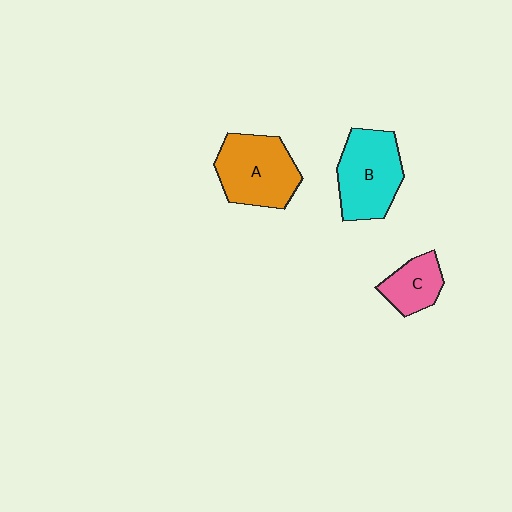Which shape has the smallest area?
Shape C (pink).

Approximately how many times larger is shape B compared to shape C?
Approximately 1.8 times.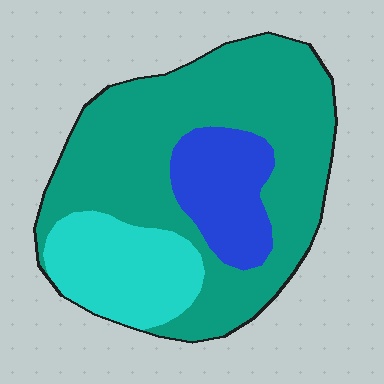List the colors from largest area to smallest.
From largest to smallest: teal, cyan, blue.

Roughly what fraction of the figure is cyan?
Cyan covers about 20% of the figure.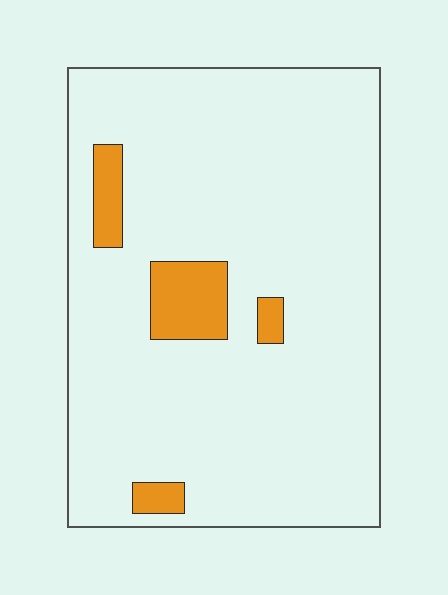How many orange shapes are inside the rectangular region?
4.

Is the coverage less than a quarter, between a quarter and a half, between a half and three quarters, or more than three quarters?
Less than a quarter.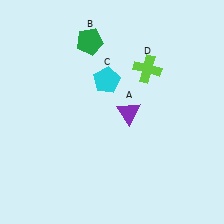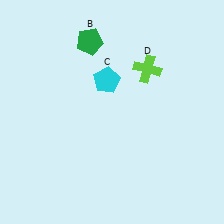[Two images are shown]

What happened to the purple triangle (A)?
The purple triangle (A) was removed in Image 2. It was in the bottom-right area of Image 1.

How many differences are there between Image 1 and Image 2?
There is 1 difference between the two images.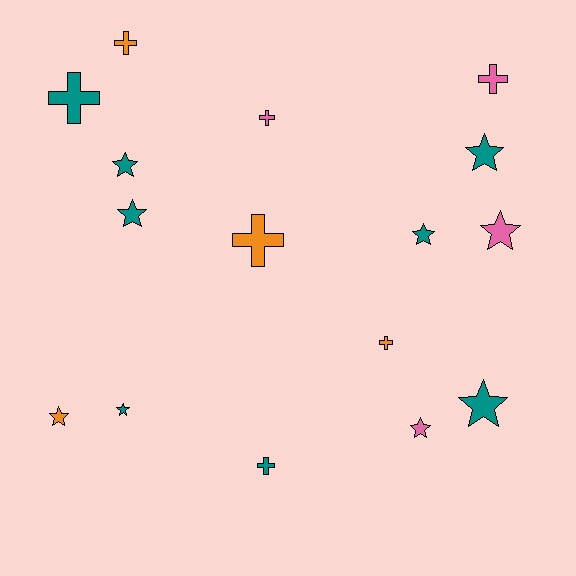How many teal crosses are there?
There are 2 teal crosses.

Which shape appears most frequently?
Star, with 9 objects.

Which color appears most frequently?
Teal, with 8 objects.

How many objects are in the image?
There are 16 objects.